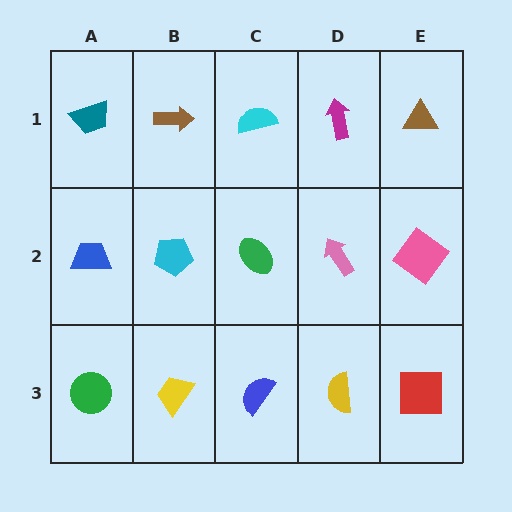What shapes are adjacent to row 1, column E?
A pink diamond (row 2, column E), a magenta arrow (row 1, column D).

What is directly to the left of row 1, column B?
A teal trapezoid.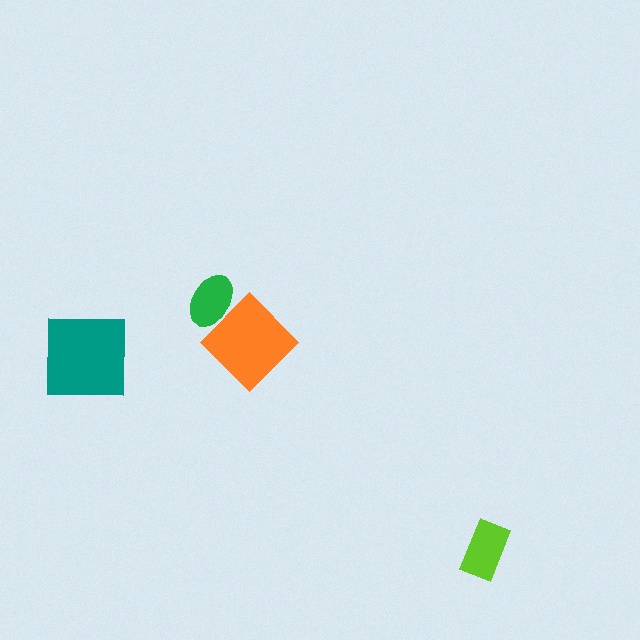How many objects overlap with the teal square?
0 objects overlap with the teal square.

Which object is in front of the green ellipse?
The orange diamond is in front of the green ellipse.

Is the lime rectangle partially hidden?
No, no other shape covers it.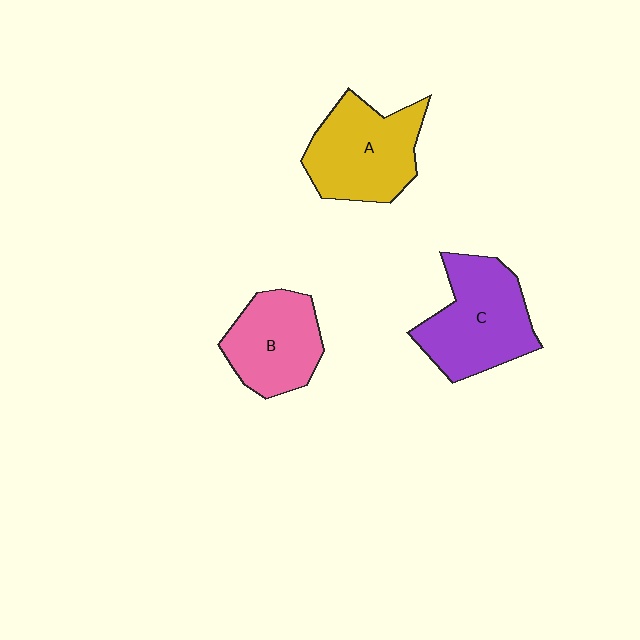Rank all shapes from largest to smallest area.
From largest to smallest: C (purple), A (yellow), B (pink).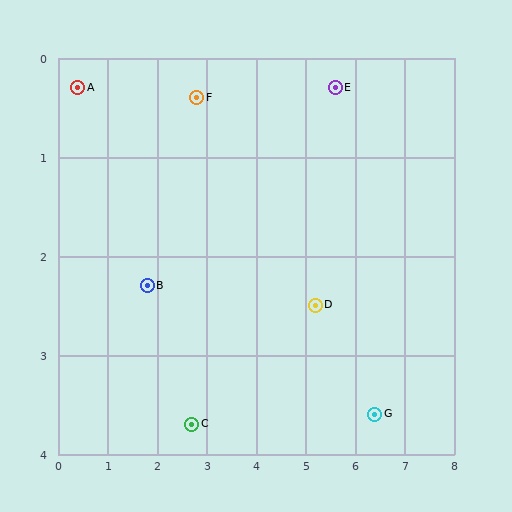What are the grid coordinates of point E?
Point E is at approximately (5.6, 0.3).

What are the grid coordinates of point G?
Point G is at approximately (6.4, 3.6).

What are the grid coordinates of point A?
Point A is at approximately (0.4, 0.3).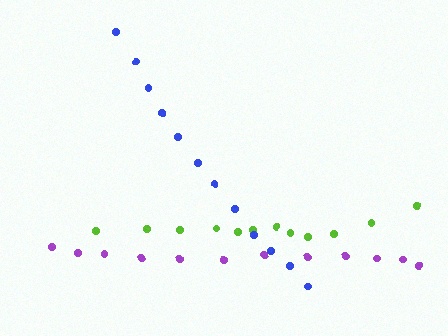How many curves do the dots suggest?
There are 3 distinct paths.